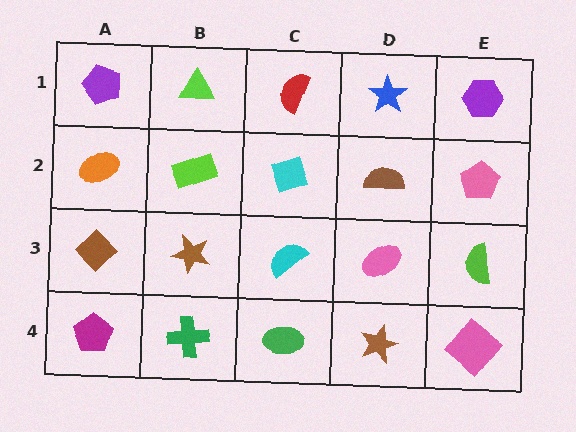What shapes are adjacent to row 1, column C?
A cyan diamond (row 2, column C), a lime triangle (row 1, column B), a blue star (row 1, column D).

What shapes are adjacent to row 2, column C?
A red semicircle (row 1, column C), a cyan semicircle (row 3, column C), a lime rectangle (row 2, column B), a brown semicircle (row 2, column D).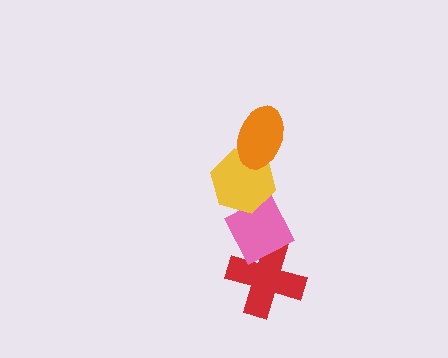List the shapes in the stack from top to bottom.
From top to bottom: the orange ellipse, the yellow hexagon, the pink diamond, the red cross.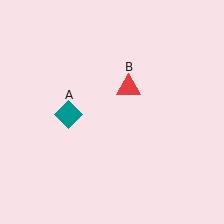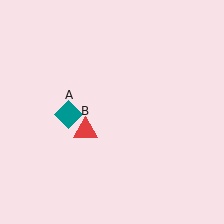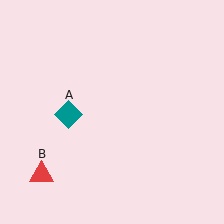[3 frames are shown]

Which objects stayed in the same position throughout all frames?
Teal diamond (object A) remained stationary.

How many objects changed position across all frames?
1 object changed position: red triangle (object B).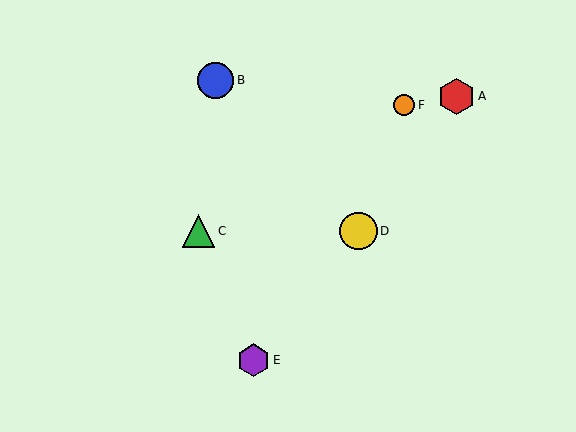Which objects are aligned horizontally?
Objects C, D are aligned horizontally.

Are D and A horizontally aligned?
No, D is at y≈231 and A is at y≈96.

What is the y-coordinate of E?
Object E is at y≈360.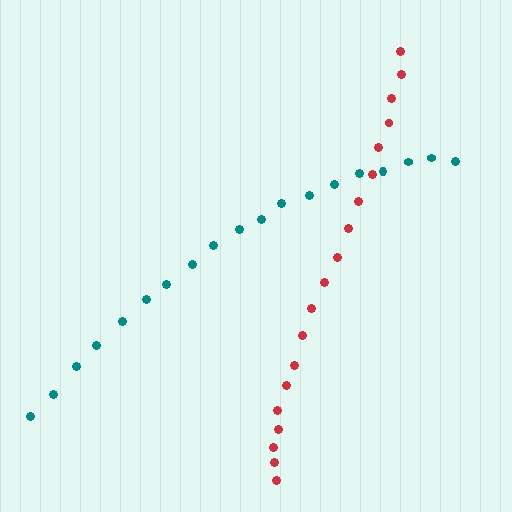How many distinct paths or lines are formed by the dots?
There are 2 distinct paths.